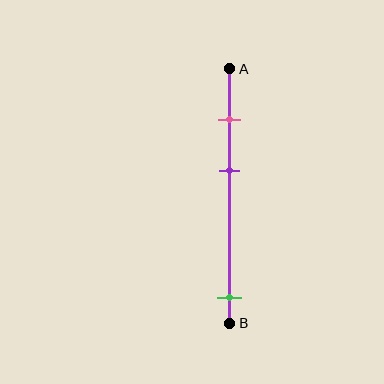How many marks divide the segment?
There are 3 marks dividing the segment.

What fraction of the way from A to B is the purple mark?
The purple mark is approximately 40% (0.4) of the way from A to B.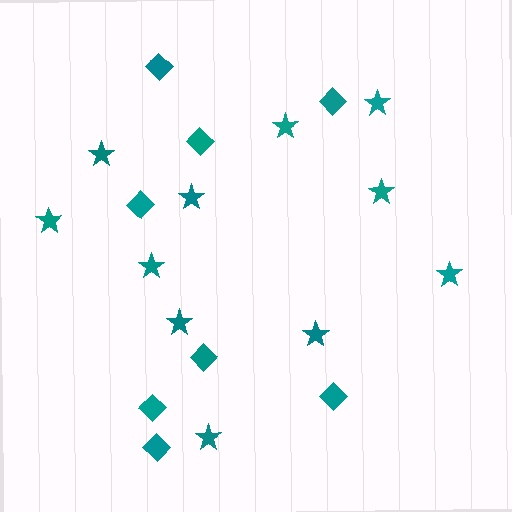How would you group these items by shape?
There are 2 groups: one group of stars (11) and one group of diamonds (8).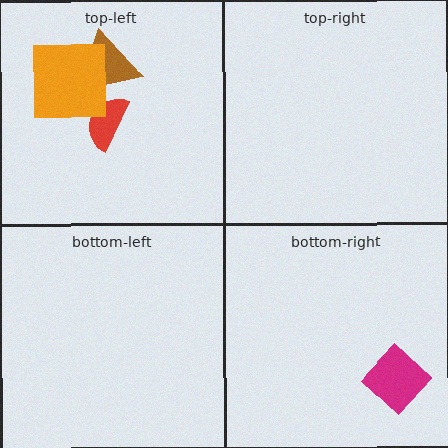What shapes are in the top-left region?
The brown triangle, the red semicircle, the orange square.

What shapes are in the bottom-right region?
The magenta diamond.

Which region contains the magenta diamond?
The bottom-right region.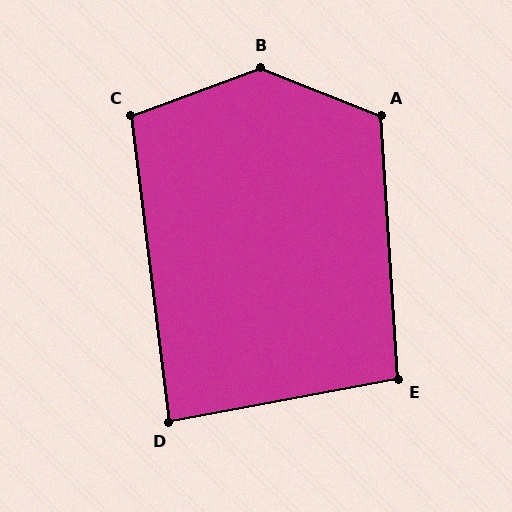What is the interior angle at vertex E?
Approximately 97 degrees (obtuse).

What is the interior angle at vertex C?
Approximately 103 degrees (obtuse).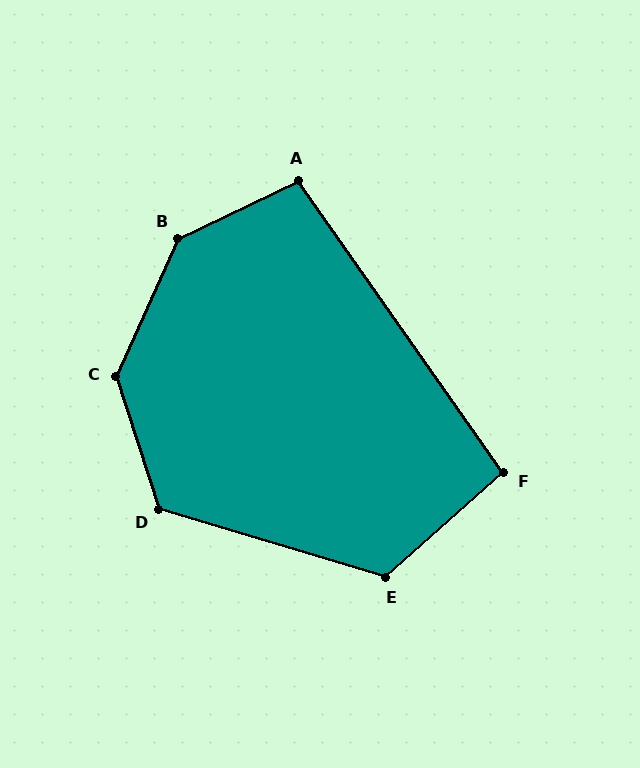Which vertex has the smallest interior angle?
F, at approximately 96 degrees.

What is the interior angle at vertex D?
Approximately 125 degrees (obtuse).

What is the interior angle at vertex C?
Approximately 138 degrees (obtuse).